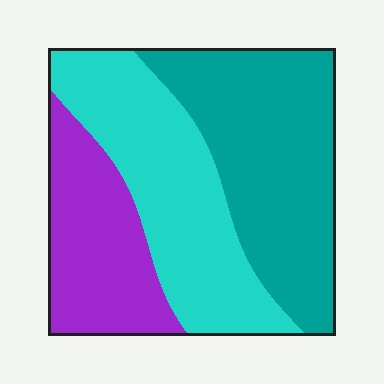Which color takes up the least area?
Purple, at roughly 25%.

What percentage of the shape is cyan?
Cyan covers about 35% of the shape.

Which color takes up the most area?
Teal, at roughly 40%.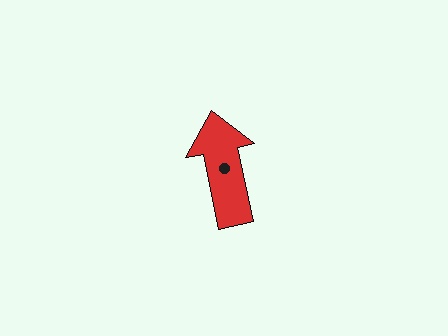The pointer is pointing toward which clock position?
Roughly 12 o'clock.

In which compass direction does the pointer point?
North.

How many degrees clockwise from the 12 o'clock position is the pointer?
Approximately 348 degrees.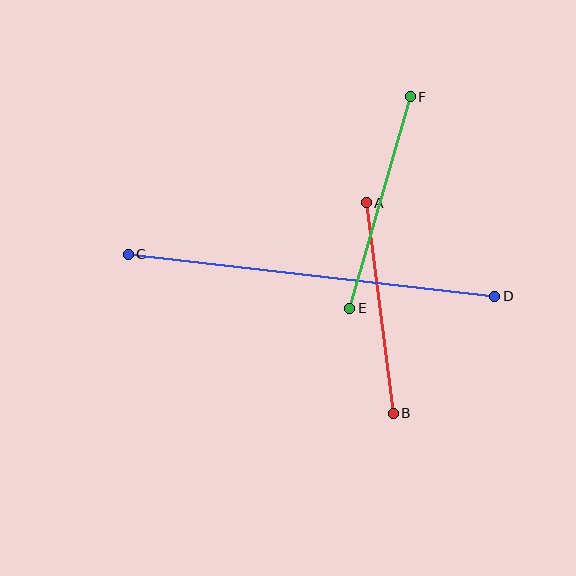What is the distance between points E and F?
The distance is approximately 220 pixels.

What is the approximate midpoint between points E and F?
The midpoint is at approximately (380, 203) pixels.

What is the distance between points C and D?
The distance is approximately 369 pixels.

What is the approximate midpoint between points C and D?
The midpoint is at approximately (312, 275) pixels.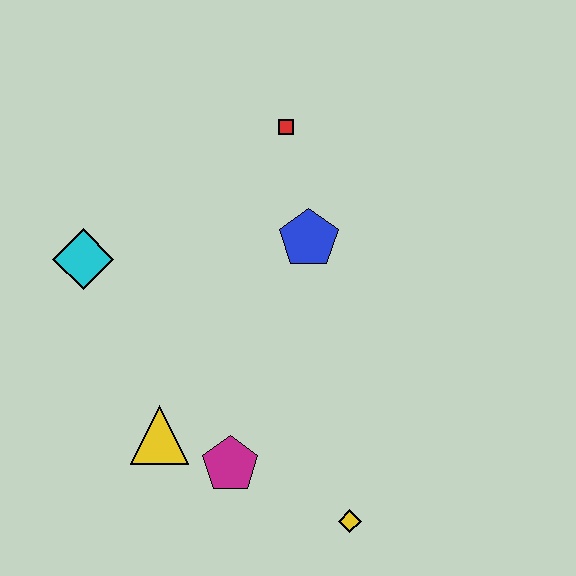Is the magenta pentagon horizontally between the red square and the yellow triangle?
Yes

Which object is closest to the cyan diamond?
The yellow triangle is closest to the cyan diamond.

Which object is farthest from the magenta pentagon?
The red square is farthest from the magenta pentagon.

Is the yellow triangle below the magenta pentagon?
No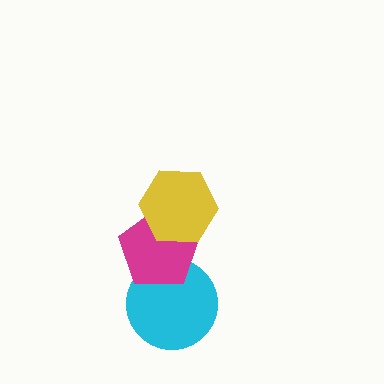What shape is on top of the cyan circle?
The magenta pentagon is on top of the cyan circle.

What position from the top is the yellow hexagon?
The yellow hexagon is 1st from the top.